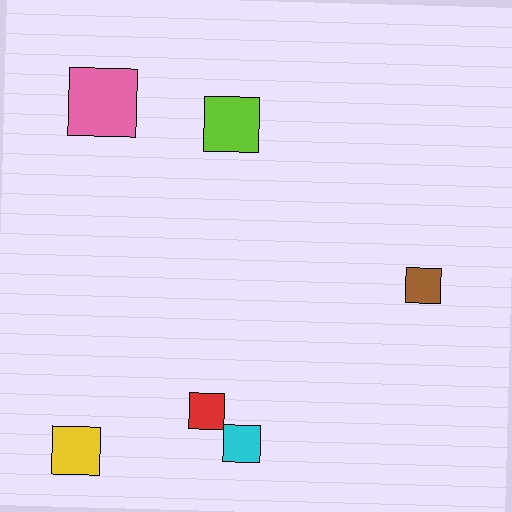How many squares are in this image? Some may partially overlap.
There are 6 squares.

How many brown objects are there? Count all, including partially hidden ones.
There is 1 brown object.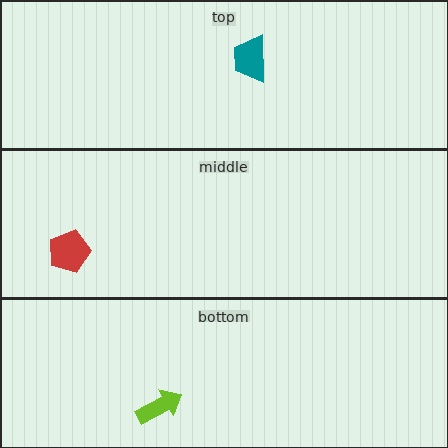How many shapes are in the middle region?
1.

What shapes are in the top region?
The teal trapezoid.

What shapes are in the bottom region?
The lime arrow.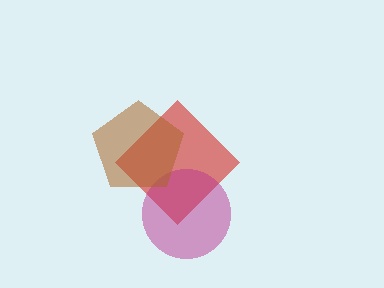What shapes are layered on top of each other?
The layered shapes are: a red diamond, a magenta circle, a brown pentagon.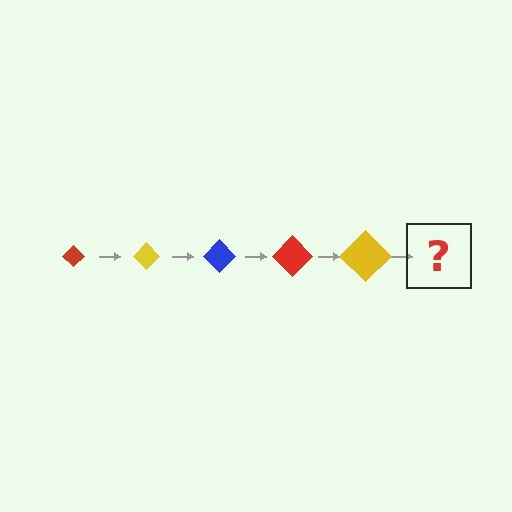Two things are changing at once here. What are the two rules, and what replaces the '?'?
The two rules are that the diamond grows larger each step and the color cycles through red, yellow, and blue. The '?' should be a blue diamond, larger than the previous one.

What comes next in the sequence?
The next element should be a blue diamond, larger than the previous one.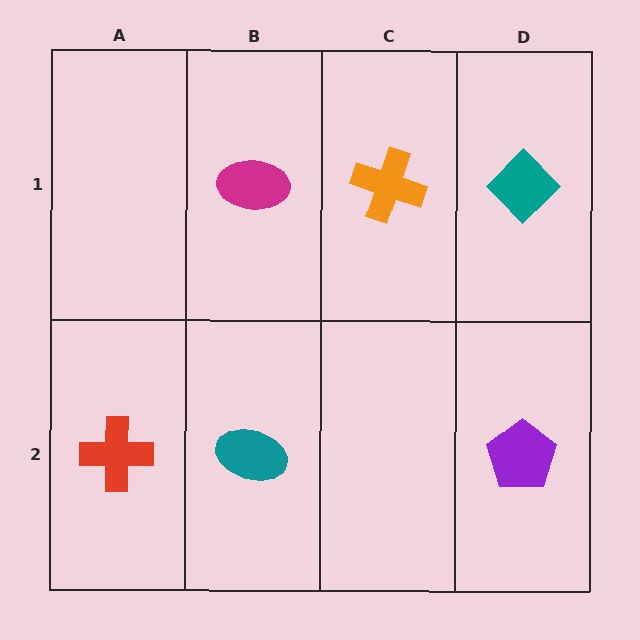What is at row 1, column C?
An orange cross.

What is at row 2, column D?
A purple pentagon.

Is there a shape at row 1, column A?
No, that cell is empty.